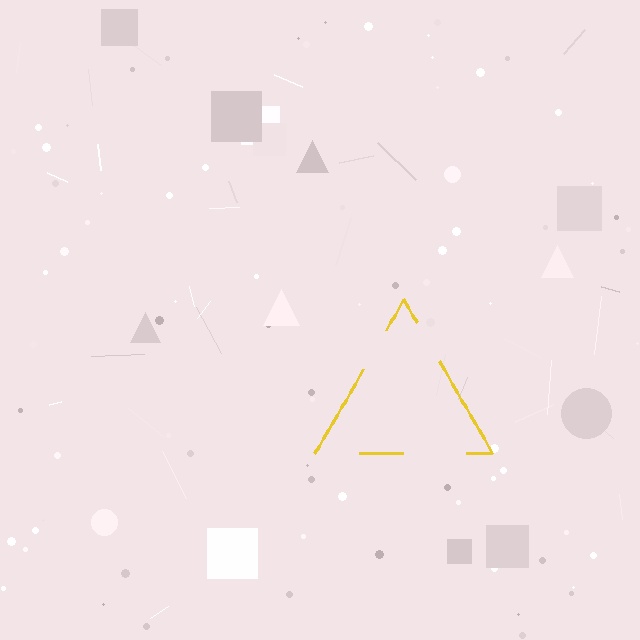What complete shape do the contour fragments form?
The contour fragments form a triangle.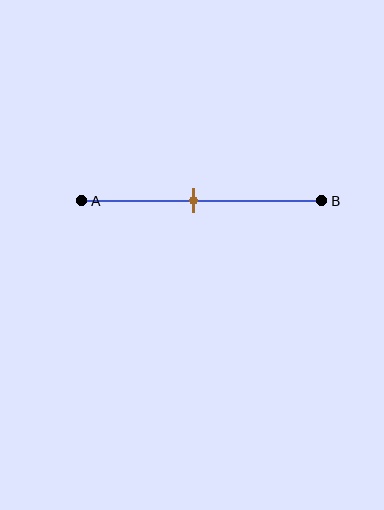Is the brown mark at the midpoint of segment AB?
No, the mark is at about 45% from A, not at the 50% midpoint.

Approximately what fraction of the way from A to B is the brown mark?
The brown mark is approximately 45% of the way from A to B.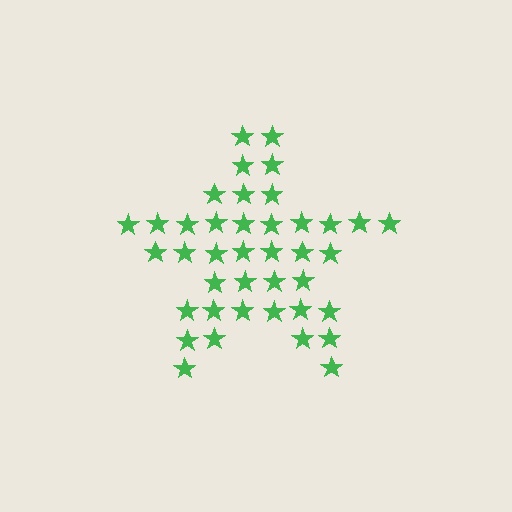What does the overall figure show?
The overall figure shows a star.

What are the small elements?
The small elements are stars.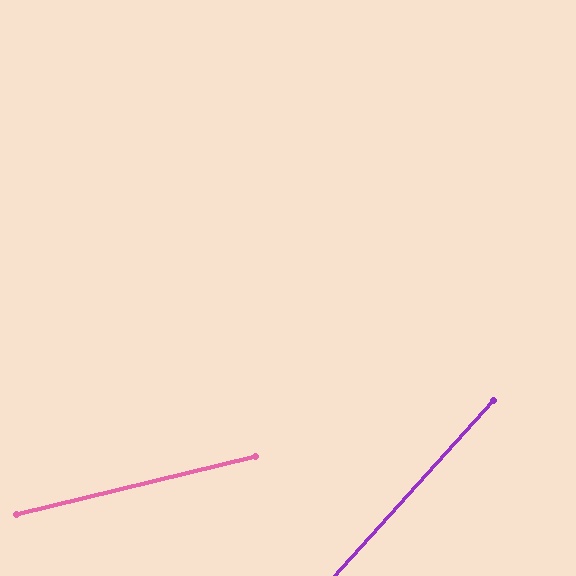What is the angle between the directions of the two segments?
Approximately 34 degrees.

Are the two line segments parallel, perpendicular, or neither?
Neither parallel nor perpendicular — they differ by about 34°.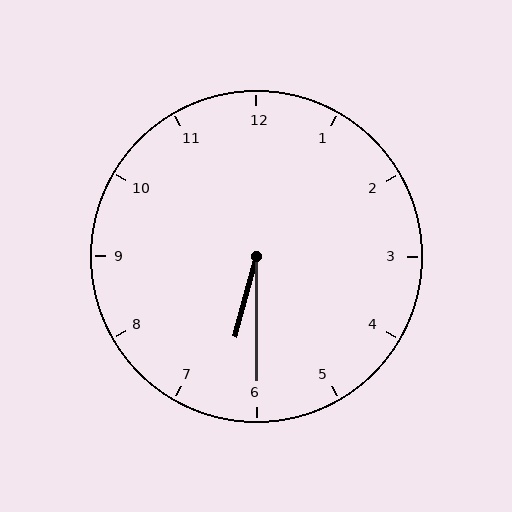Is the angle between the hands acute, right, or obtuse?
It is acute.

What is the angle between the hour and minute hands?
Approximately 15 degrees.